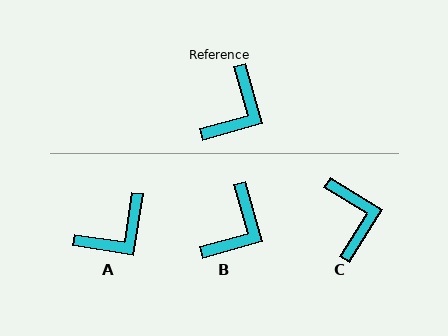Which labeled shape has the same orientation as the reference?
B.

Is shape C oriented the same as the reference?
No, it is off by about 42 degrees.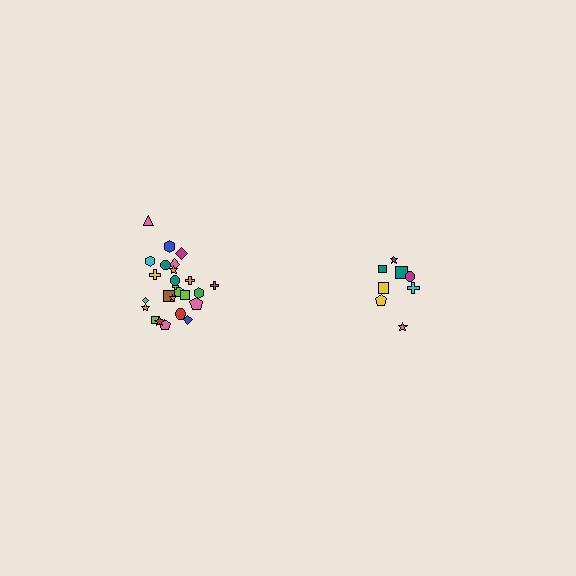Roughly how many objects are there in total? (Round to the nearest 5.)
Roughly 35 objects in total.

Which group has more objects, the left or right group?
The left group.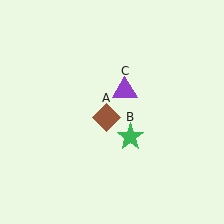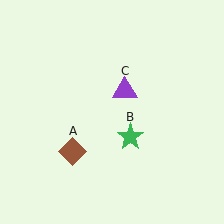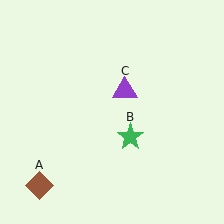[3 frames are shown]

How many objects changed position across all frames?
1 object changed position: brown diamond (object A).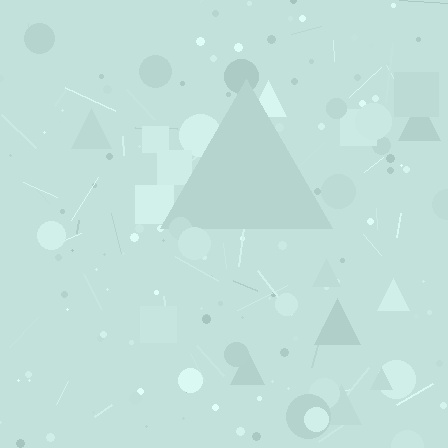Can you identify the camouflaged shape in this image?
The camouflaged shape is a triangle.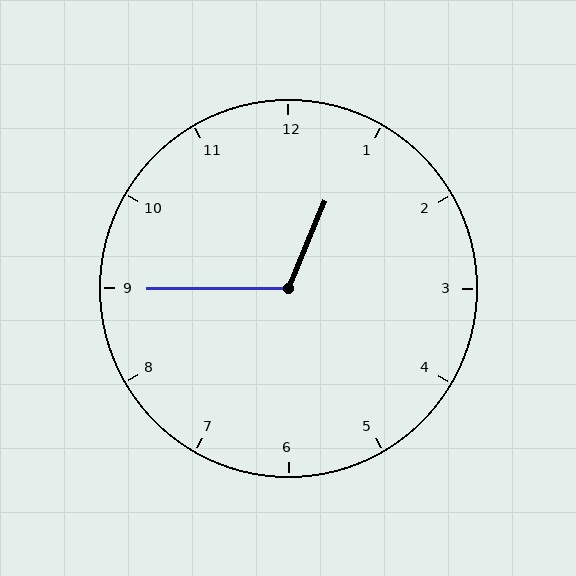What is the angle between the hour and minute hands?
Approximately 112 degrees.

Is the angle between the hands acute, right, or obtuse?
It is obtuse.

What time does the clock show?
12:45.